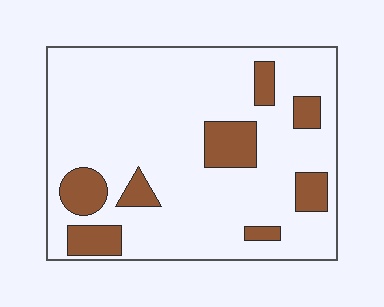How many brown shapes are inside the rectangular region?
8.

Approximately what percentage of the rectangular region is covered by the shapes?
Approximately 15%.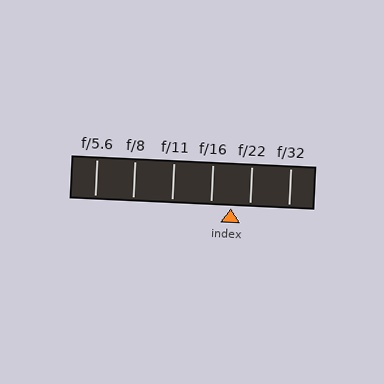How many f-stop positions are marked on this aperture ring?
There are 6 f-stop positions marked.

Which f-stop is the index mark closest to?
The index mark is closest to f/22.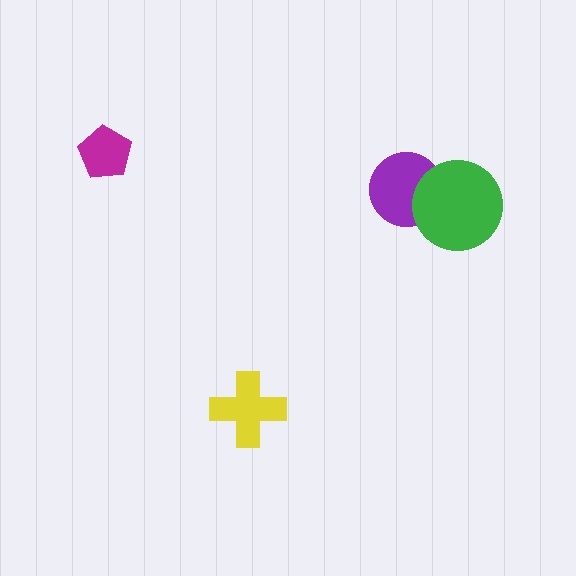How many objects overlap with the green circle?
1 object overlaps with the green circle.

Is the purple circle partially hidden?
Yes, it is partially covered by another shape.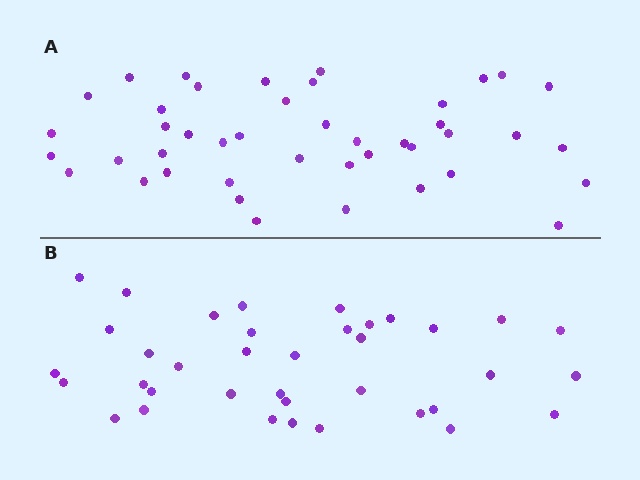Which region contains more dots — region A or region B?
Region A (the top region) has more dots.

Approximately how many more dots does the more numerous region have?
Region A has about 6 more dots than region B.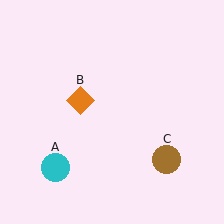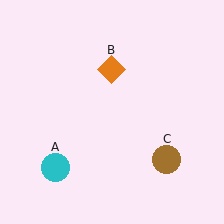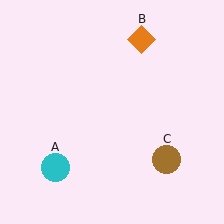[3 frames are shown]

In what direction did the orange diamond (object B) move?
The orange diamond (object B) moved up and to the right.